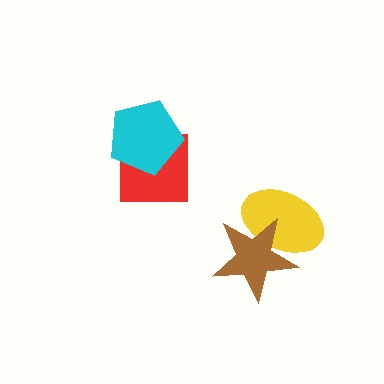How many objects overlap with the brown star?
1 object overlaps with the brown star.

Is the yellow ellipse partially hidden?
Yes, it is partially covered by another shape.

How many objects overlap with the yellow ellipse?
1 object overlaps with the yellow ellipse.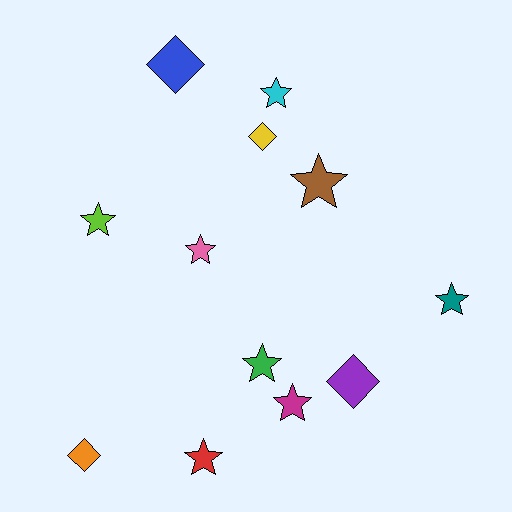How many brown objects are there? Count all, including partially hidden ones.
There is 1 brown object.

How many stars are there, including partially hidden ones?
There are 8 stars.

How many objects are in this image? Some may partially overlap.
There are 12 objects.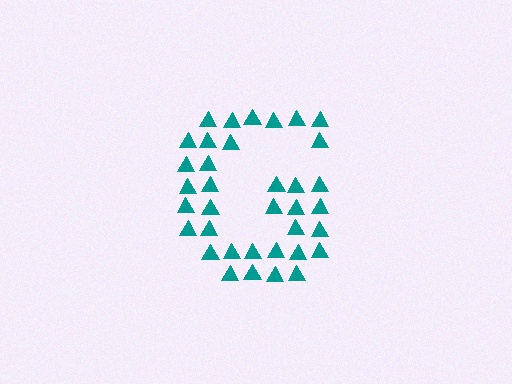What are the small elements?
The small elements are triangles.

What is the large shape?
The large shape is the letter G.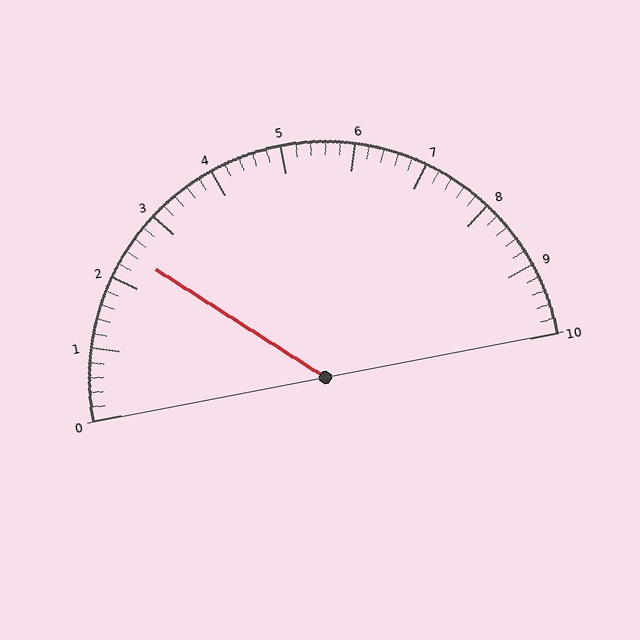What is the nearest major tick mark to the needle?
The nearest major tick mark is 2.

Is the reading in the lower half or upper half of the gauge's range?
The reading is in the lower half of the range (0 to 10).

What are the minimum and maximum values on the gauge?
The gauge ranges from 0 to 10.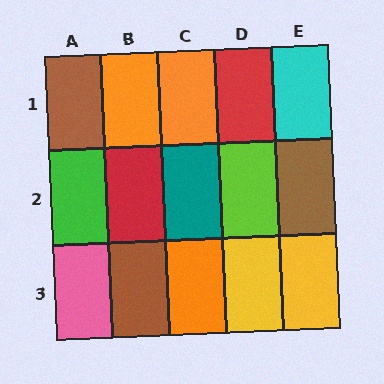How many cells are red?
2 cells are red.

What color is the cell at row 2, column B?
Red.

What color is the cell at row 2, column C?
Teal.